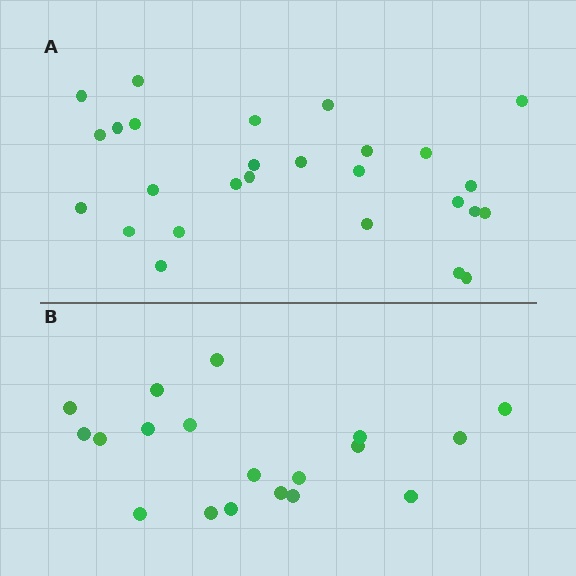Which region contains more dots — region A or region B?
Region A (the top region) has more dots.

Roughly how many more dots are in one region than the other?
Region A has roughly 8 or so more dots than region B.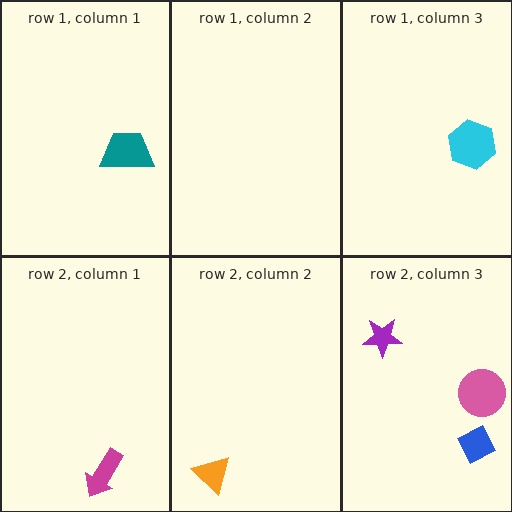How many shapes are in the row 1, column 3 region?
1.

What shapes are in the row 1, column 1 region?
The teal trapezoid.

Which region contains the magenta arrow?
The row 2, column 1 region.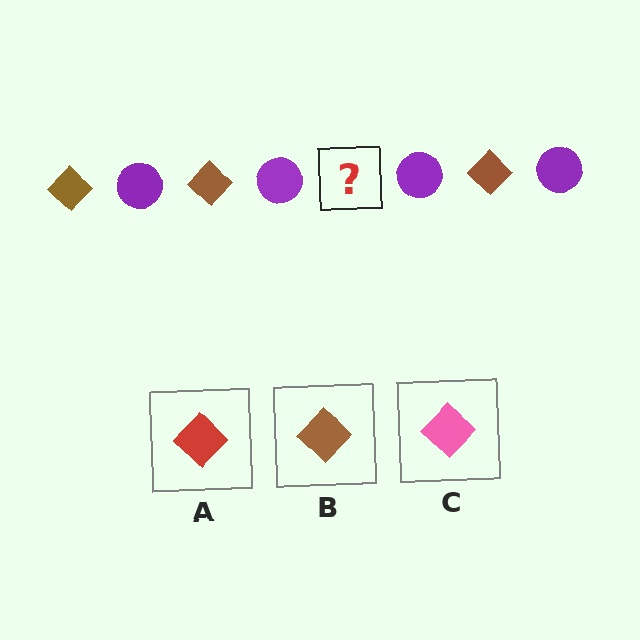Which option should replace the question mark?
Option B.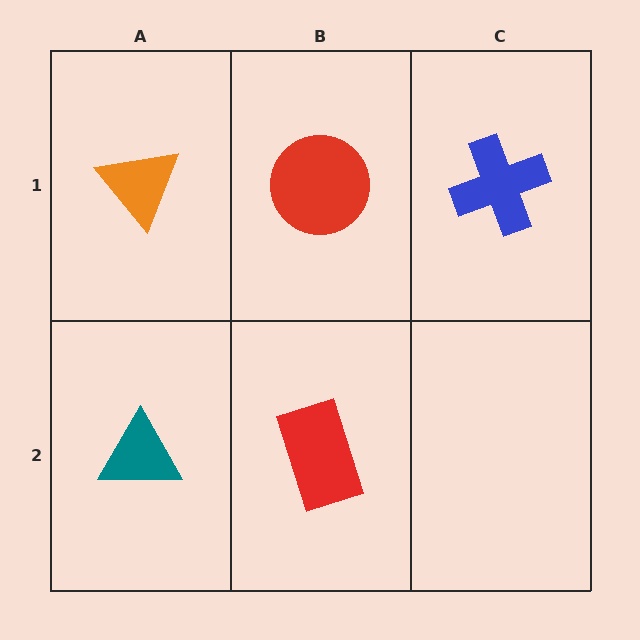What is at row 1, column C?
A blue cross.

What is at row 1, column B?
A red circle.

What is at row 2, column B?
A red rectangle.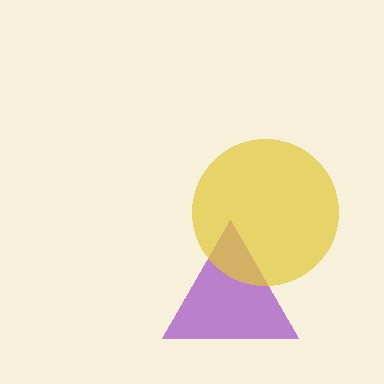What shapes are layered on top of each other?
The layered shapes are: a purple triangle, a yellow circle.